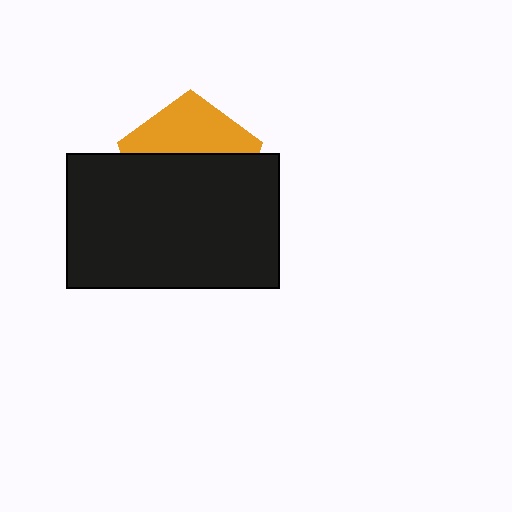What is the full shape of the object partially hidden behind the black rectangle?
The partially hidden object is an orange pentagon.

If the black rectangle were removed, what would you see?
You would see the complete orange pentagon.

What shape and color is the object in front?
The object in front is a black rectangle.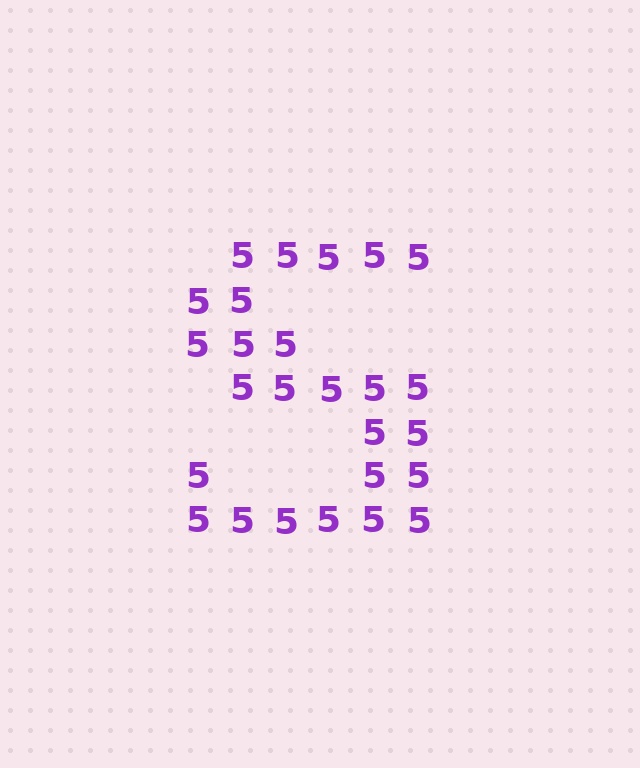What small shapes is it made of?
It is made of small digit 5's.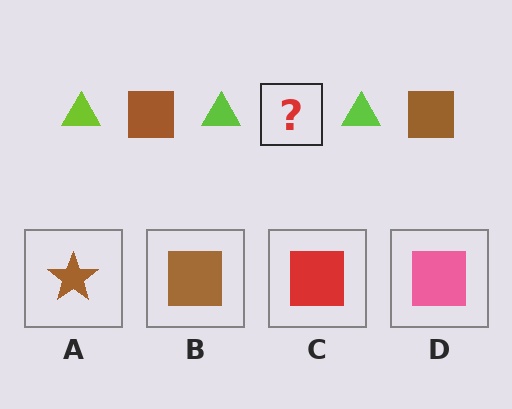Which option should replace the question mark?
Option B.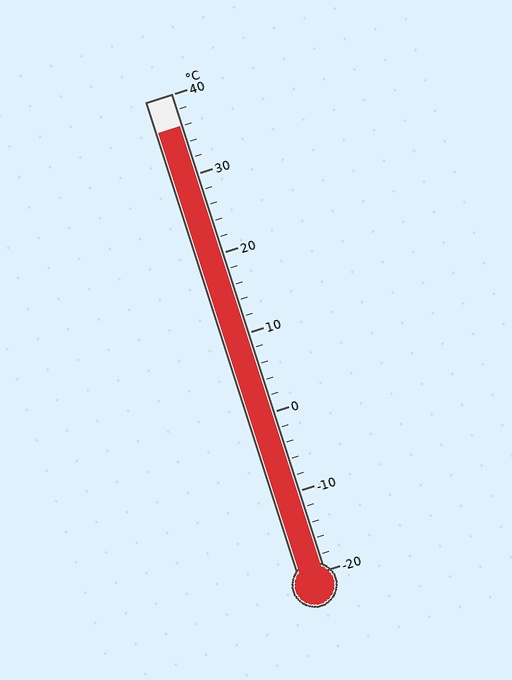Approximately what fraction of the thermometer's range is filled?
The thermometer is filled to approximately 95% of its range.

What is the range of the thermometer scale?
The thermometer scale ranges from -20°C to 40°C.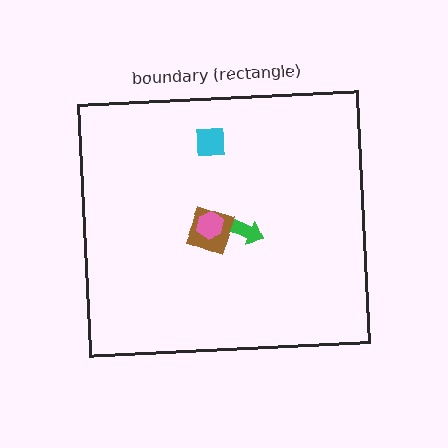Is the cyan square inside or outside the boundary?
Inside.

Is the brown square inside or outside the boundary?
Inside.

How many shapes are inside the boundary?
4 inside, 0 outside.